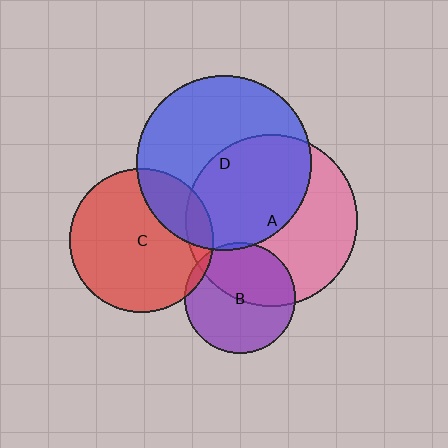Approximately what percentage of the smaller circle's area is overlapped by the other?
Approximately 5%.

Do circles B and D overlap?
Yes.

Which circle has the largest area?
Circle D (blue).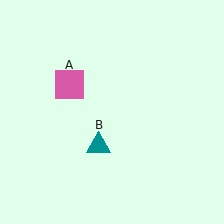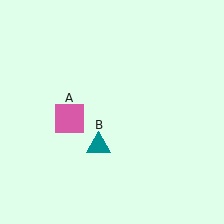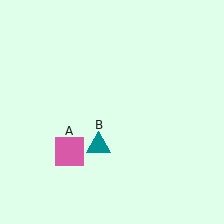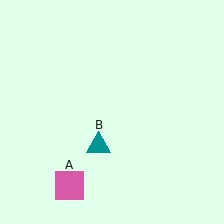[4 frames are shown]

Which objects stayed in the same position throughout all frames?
Teal triangle (object B) remained stationary.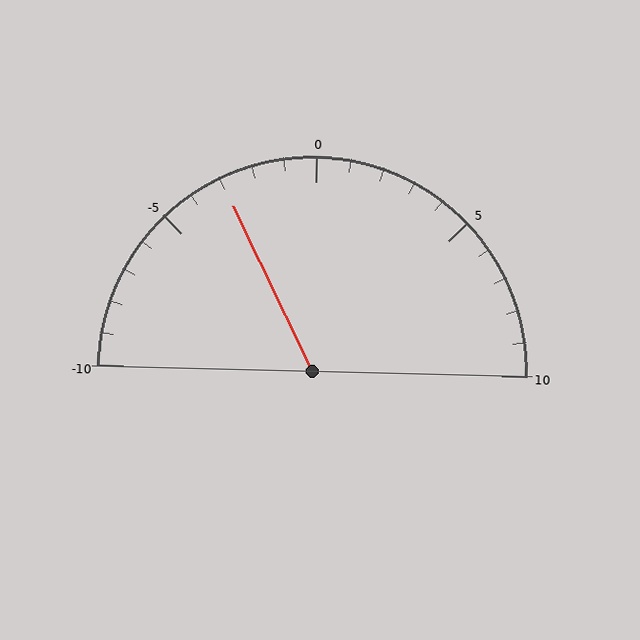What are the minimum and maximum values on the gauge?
The gauge ranges from -10 to 10.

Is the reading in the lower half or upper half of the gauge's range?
The reading is in the lower half of the range (-10 to 10).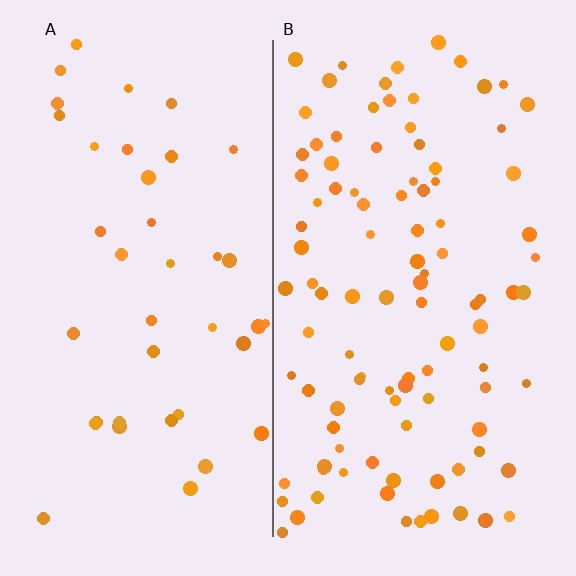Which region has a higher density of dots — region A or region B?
B (the right).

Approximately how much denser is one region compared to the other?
Approximately 2.5× — region B over region A.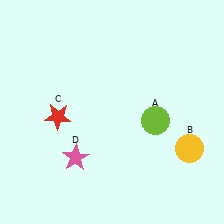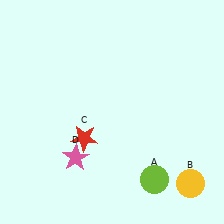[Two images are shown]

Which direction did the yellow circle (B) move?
The yellow circle (B) moved down.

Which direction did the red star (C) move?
The red star (C) moved right.